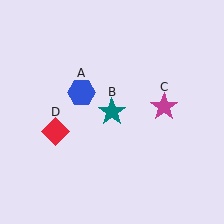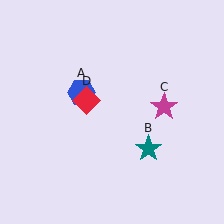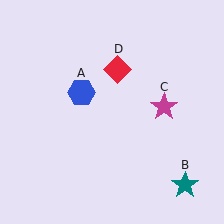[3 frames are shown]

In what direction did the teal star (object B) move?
The teal star (object B) moved down and to the right.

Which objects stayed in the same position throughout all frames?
Blue hexagon (object A) and magenta star (object C) remained stationary.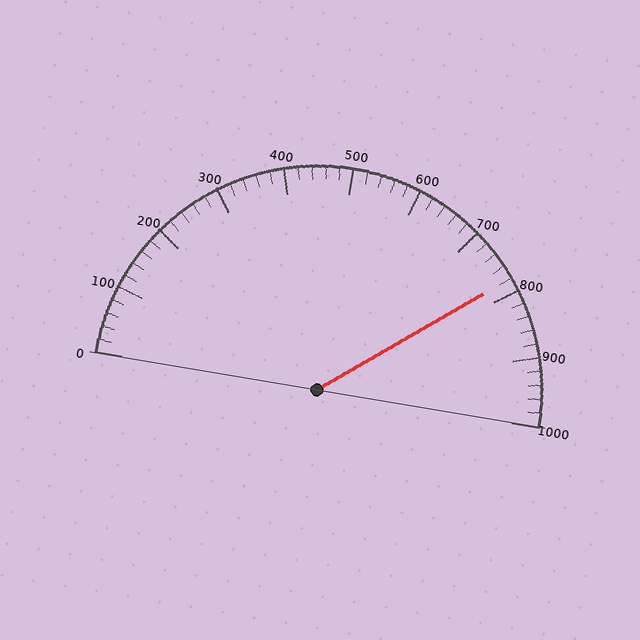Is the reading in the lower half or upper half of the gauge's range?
The reading is in the upper half of the range (0 to 1000).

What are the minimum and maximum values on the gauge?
The gauge ranges from 0 to 1000.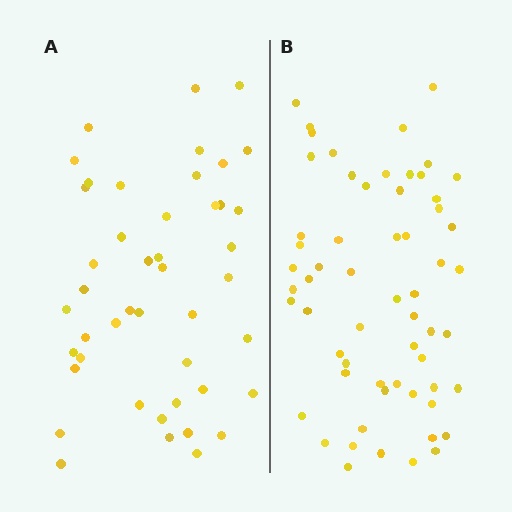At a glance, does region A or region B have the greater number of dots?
Region B (the right region) has more dots.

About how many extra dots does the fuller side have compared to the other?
Region B has approximately 15 more dots than region A.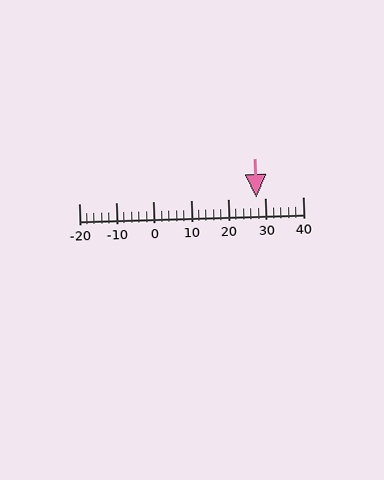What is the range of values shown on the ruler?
The ruler shows values from -20 to 40.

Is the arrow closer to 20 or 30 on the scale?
The arrow is closer to 30.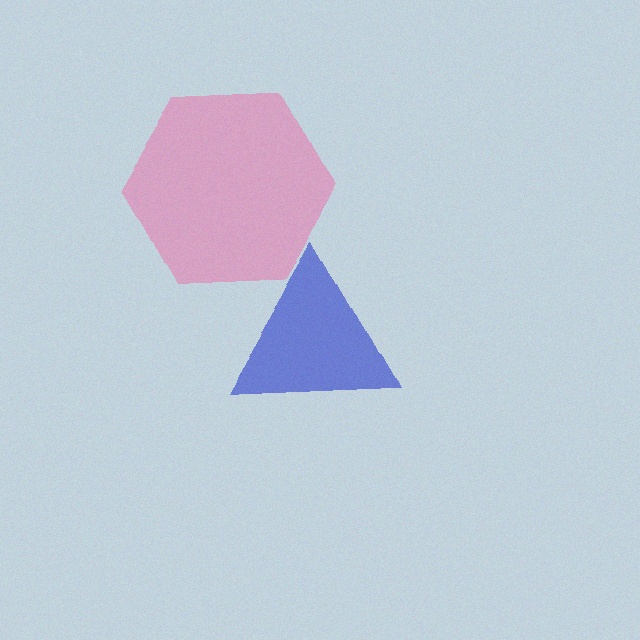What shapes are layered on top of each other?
The layered shapes are: a pink hexagon, a blue triangle.